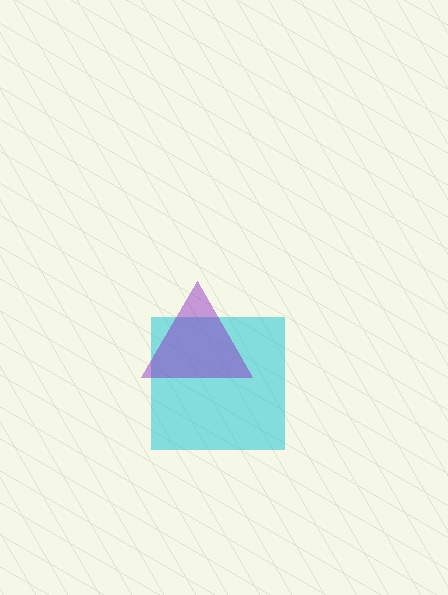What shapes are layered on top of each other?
The layered shapes are: a cyan square, a purple triangle.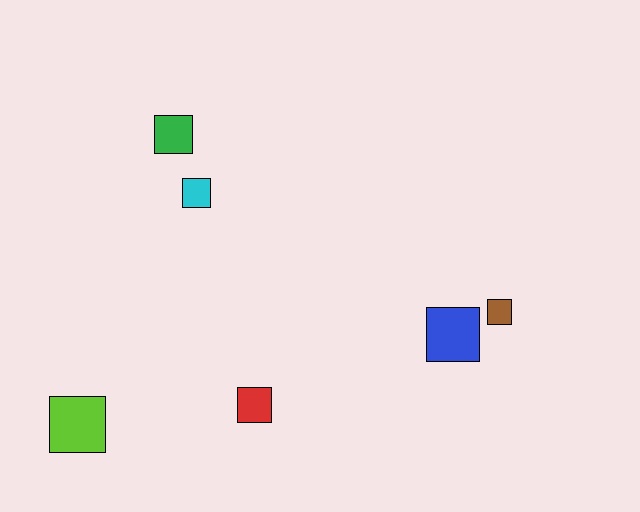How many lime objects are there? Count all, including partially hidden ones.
There is 1 lime object.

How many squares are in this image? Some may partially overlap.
There are 6 squares.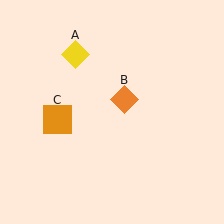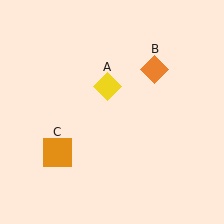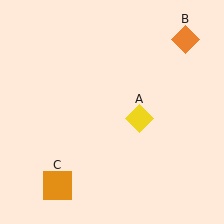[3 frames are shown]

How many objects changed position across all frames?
3 objects changed position: yellow diamond (object A), orange diamond (object B), orange square (object C).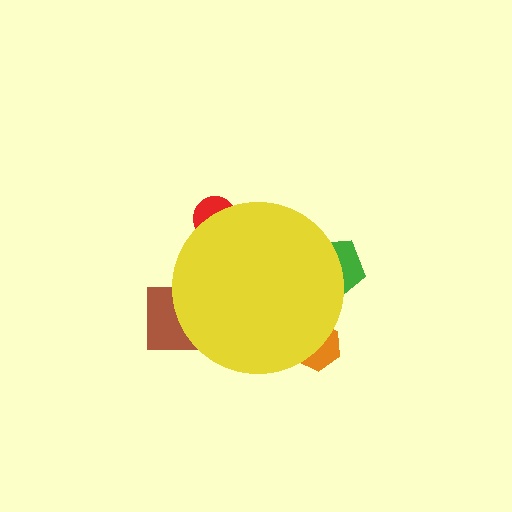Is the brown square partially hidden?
Yes, the brown square is partially hidden behind the yellow circle.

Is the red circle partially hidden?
Yes, the red circle is partially hidden behind the yellow circle.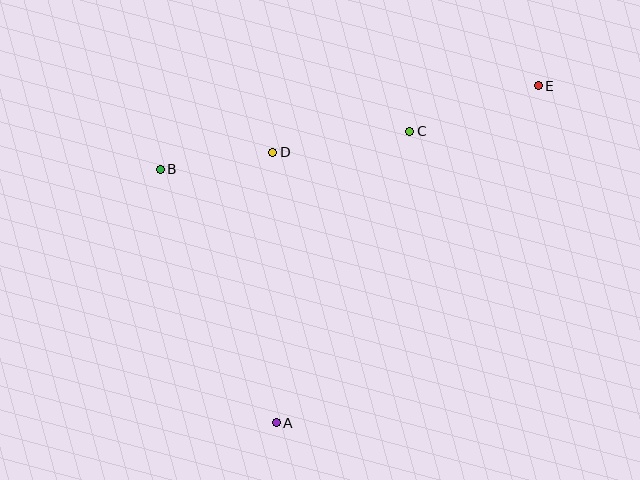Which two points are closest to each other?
Points B and D are closest to each other.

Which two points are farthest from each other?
Points A and E are farthest from each other.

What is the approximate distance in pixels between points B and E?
The distance between B and E is approximately 387 pixels.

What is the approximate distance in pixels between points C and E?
The distance between C and E is approximately 136 pixels.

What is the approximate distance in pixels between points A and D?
The distance between A and D is approximately 271 pixels.